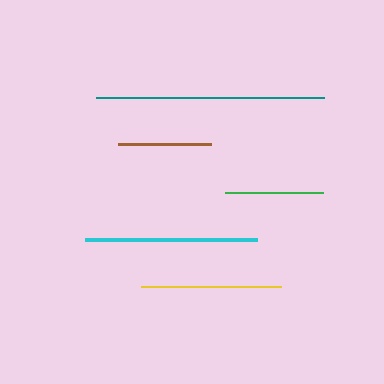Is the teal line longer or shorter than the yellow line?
The teal line is longer than the yellow line.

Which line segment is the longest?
The teal line is the longest at approximately 228 pixels.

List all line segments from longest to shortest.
From longest to shortest: teal, cyan, yellow, green, brown.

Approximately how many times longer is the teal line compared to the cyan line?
The teal line is approximately 1.3 times the length of the cyan line.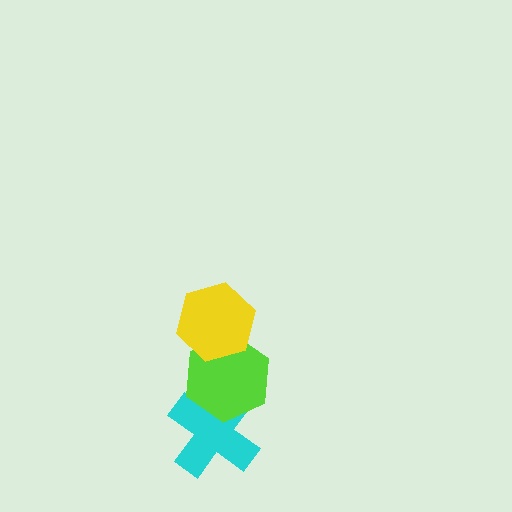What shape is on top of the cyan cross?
The lime hexagon is on top of the cyan cross.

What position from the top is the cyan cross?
The cyan cross is 3rd from the top.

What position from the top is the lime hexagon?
The lime hexagon is 2nd from the top.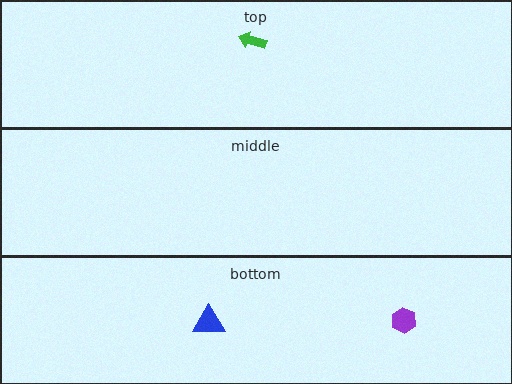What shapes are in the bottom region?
The purple hexagon, the blue triangle.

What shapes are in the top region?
The green arrow.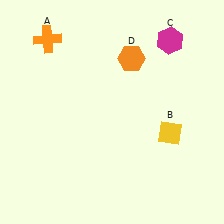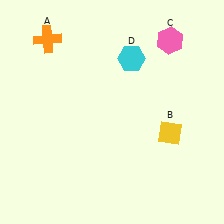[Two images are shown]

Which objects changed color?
C changed from magenta to pink. D changed from orange to cyan.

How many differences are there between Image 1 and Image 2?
There are 2 differences between the two images.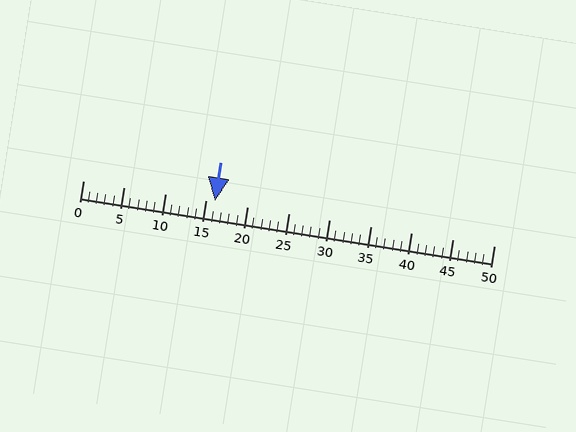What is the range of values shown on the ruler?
The ruler shows values from 0 to 50.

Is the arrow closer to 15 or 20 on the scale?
The arrow is closer to 15.